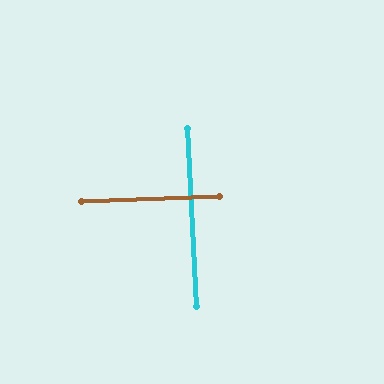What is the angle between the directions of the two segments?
Approximately 89 degrees.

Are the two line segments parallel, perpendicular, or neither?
Perpendicular — they meet at approximately 89°.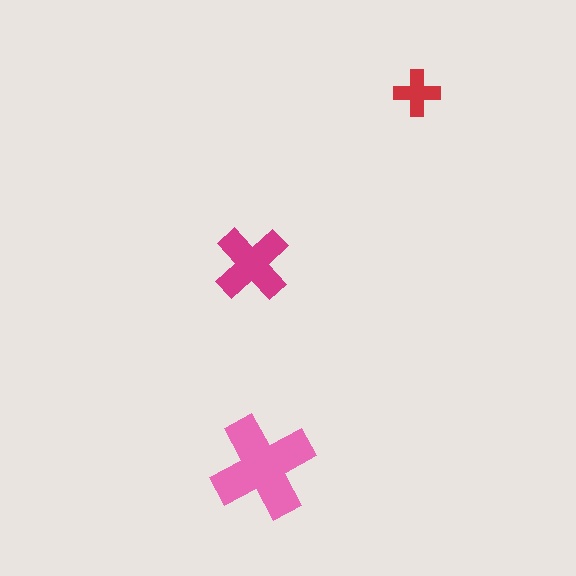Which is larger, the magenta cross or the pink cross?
The pink one.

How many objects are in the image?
There are 3 objects in the image.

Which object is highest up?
The red cross is topmost.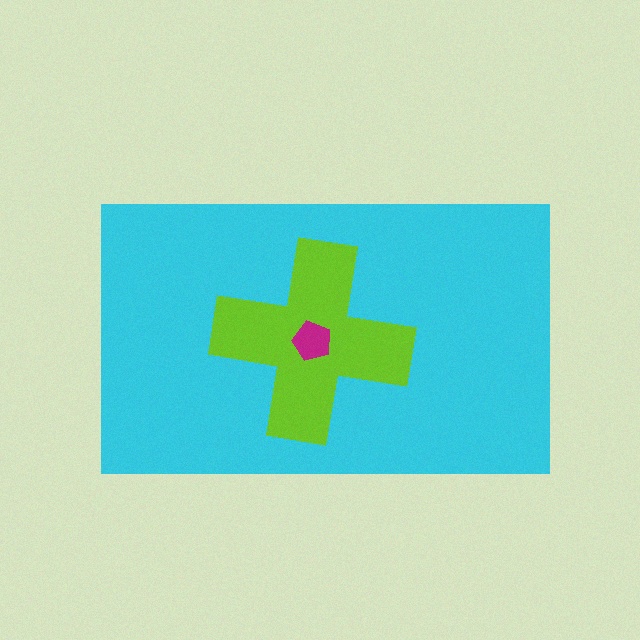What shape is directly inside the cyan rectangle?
The lime cross.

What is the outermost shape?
The cyan rectangle.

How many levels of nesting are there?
3.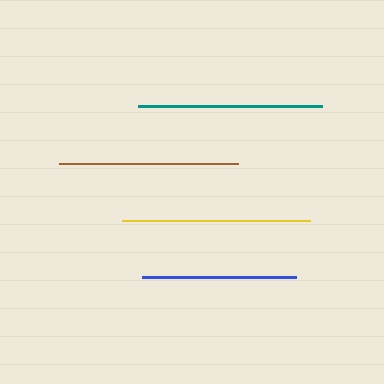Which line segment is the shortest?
The blue line is the shortest at approximately 155 pixels.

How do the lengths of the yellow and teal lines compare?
The yellow and teal lines are approximately the same length.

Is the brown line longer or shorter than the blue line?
The brown line is longer than the blue line.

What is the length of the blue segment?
The blue segment is approximately 155 pixels long.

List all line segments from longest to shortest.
From longest to shortest: yellow, teal, brown, blue.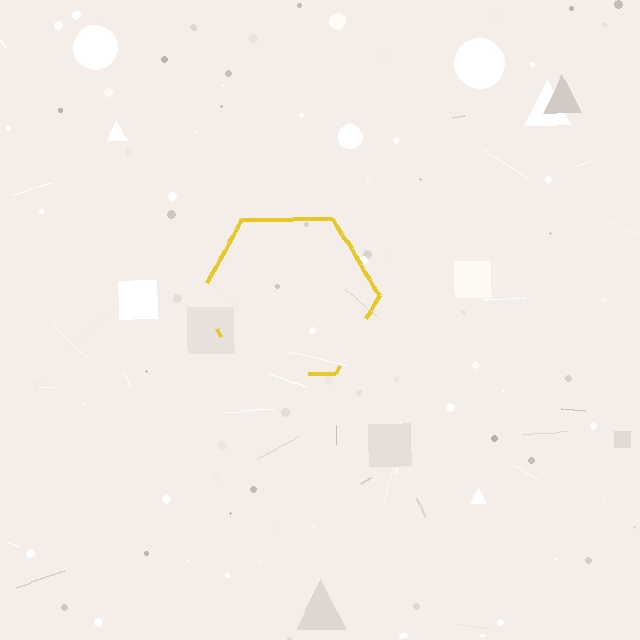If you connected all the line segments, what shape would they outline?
They would outline a hexagon.